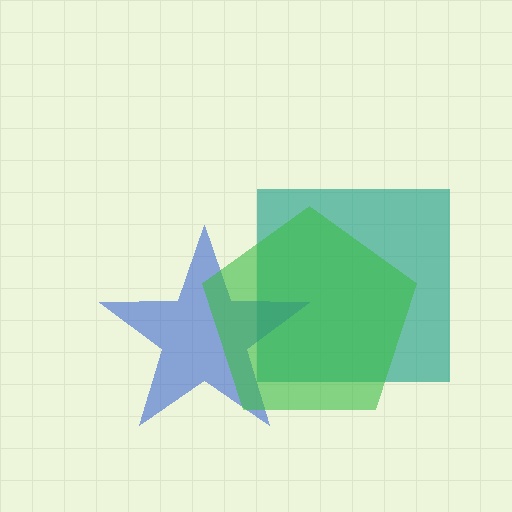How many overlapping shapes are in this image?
There are 3 overlapping shapes in the image.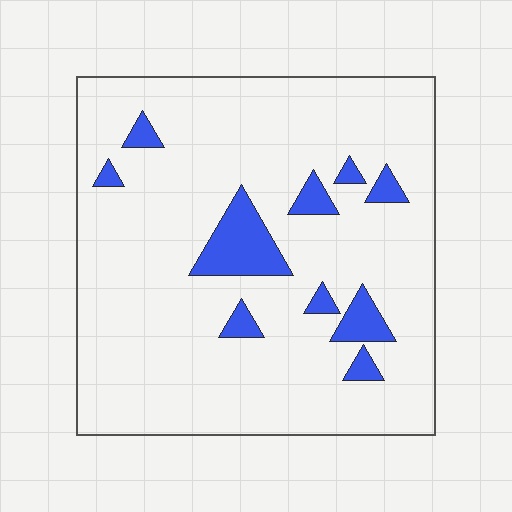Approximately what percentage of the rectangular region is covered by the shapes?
Approximately 10%.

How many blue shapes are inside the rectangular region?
10.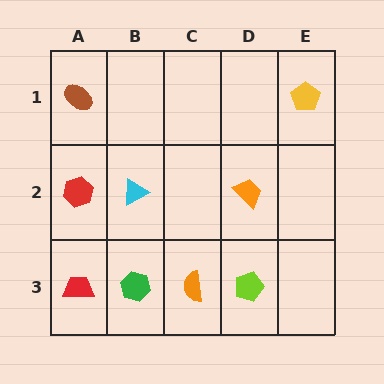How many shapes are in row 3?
4 shapes.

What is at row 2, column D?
An orange trapezoid.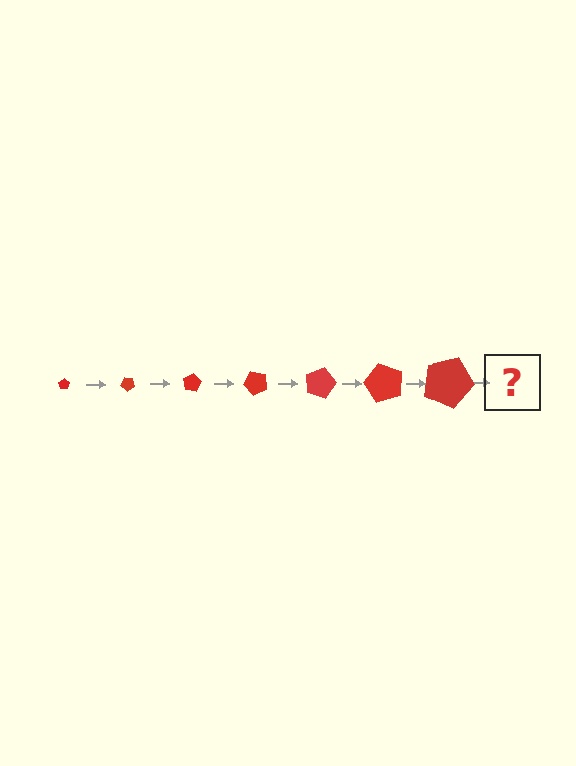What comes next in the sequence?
The next element should be a pentagon, larger than the previous one and rotated 280 degrees from the start.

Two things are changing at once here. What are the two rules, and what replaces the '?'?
The two rules are that the pentagon grows larger each step and it rotates 40 degrees each step. The '?' should be a pentagon, larger than the previous one and rotated 280 degrees from the start.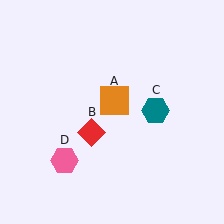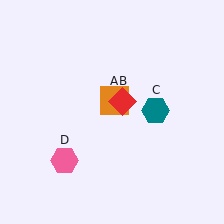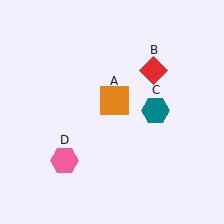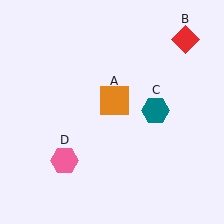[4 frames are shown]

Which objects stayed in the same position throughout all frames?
Orange square (object A) and teal hexagon (object C) and pink hexagon (object D) remained stationary.